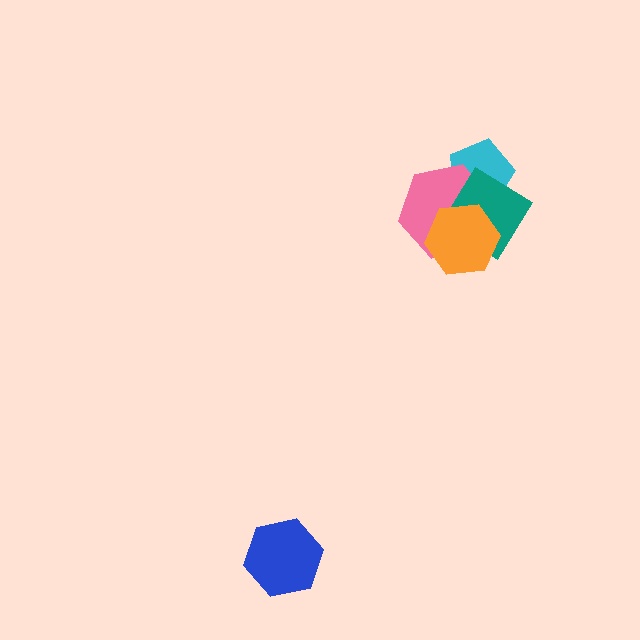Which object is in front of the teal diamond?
The orange hexagon is in front of the teal diamond.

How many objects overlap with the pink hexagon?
3 objects overlap with the pink hexagon.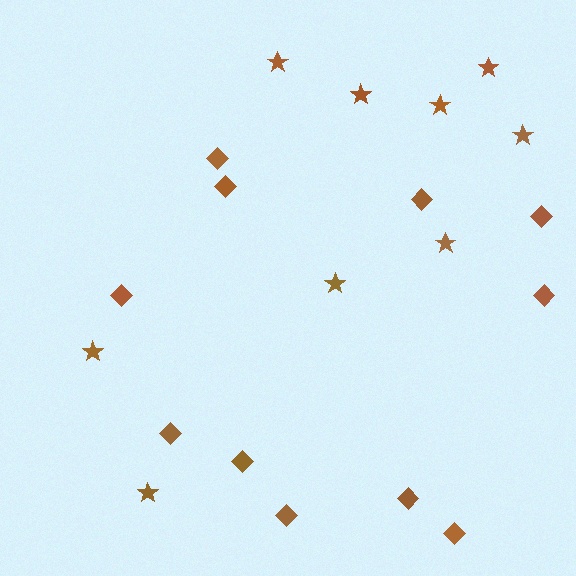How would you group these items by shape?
There are 2 groups: one group of diamonds (11) and one group of stars (9).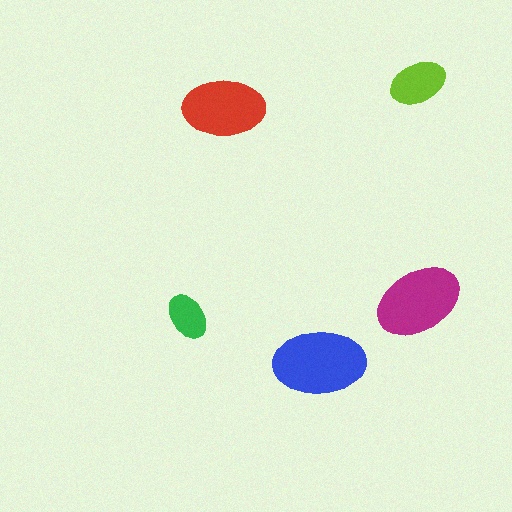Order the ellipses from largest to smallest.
the blue one, the magenta one, the red one, the lime one, the green one.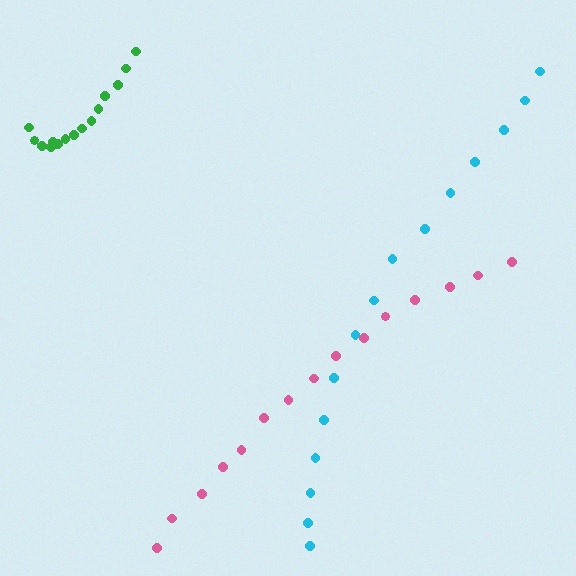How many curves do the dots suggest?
There are 3 distinct paths.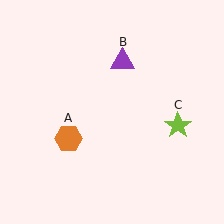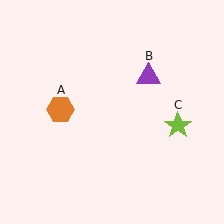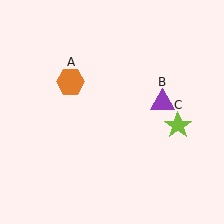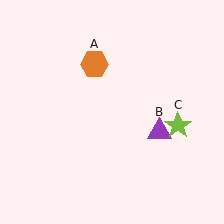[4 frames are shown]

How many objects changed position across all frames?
2 objects changed position: orange hexagon (object A), purple triangle (object B).